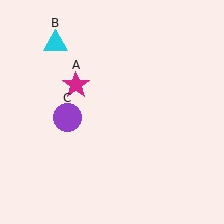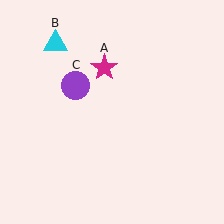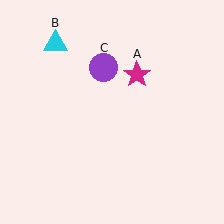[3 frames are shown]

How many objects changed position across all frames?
2 objects changed position: magenta star (object A), purple circle (object C).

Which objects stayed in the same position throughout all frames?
Cyan triangle (object B) remained stationary.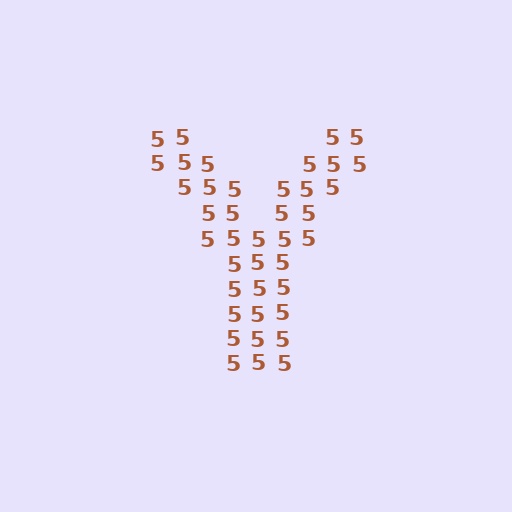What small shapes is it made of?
It is made of small digit 5's.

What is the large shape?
The large shape is the letter Y.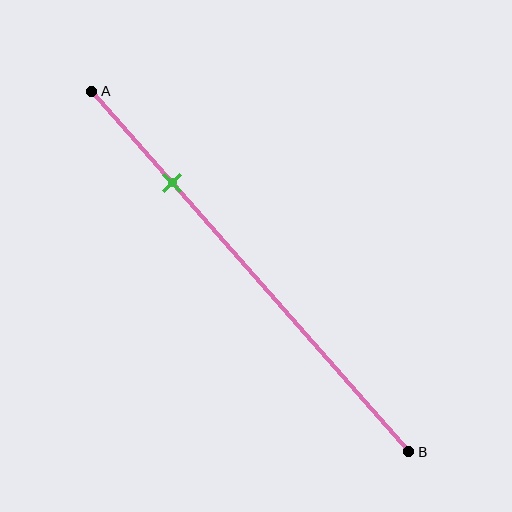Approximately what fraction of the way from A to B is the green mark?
The green mark is approximately 25% of the way from A to B.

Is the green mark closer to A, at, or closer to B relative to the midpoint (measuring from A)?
The green mark is closer to point A than the midpoint of segment AB.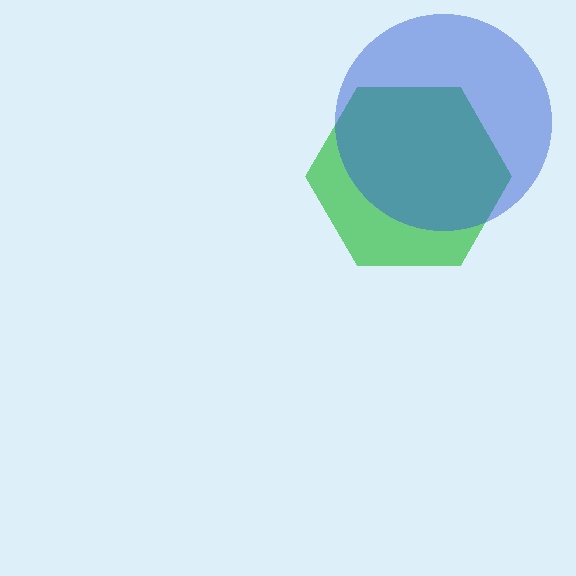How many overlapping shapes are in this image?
There are 2 overlapping shapes in the image.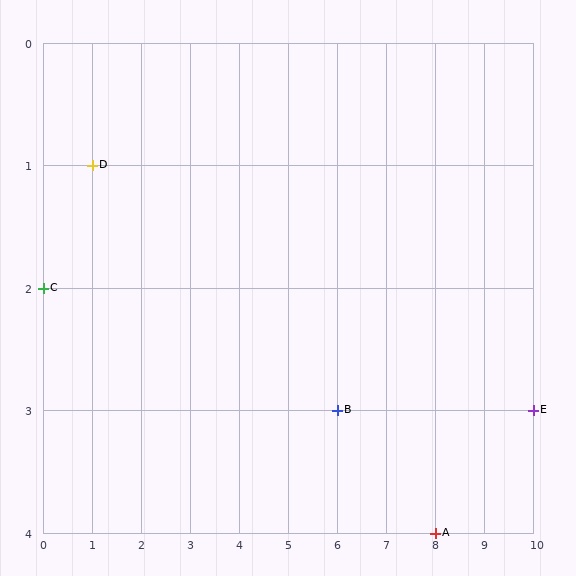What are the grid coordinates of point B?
Point B is at grid coordinates (6, 3).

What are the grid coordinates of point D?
Point D is at grid coordinates (1, 1).